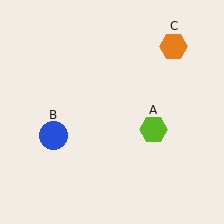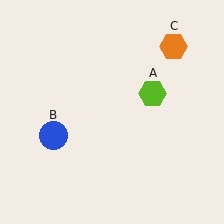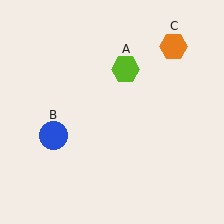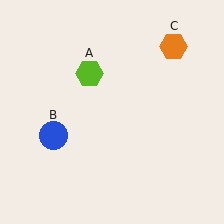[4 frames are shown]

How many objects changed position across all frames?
1 object changed position: lime hexagon (object A).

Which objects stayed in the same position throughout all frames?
Blue circle (object B) and orange hexagon (object C) remained stationary.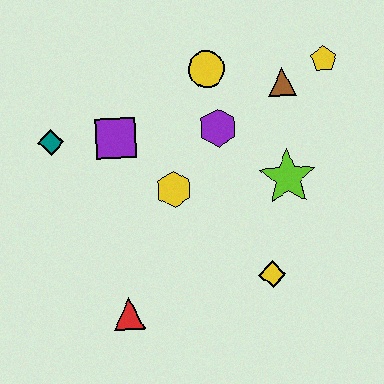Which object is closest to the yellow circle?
The purple hexagon is closest to the yellow circle.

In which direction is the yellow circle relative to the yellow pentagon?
The yellow circle is to the left of the yellow pentagon.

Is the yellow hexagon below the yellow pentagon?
Yes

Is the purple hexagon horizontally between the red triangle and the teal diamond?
No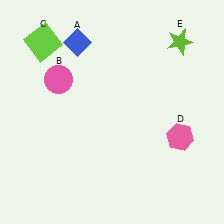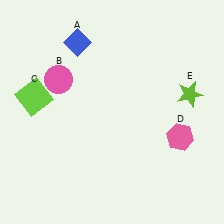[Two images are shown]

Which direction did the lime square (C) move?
The lime square (C) moved down.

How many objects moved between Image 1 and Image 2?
2 objects moved between the two images.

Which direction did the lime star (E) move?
The lime star (E) moved down.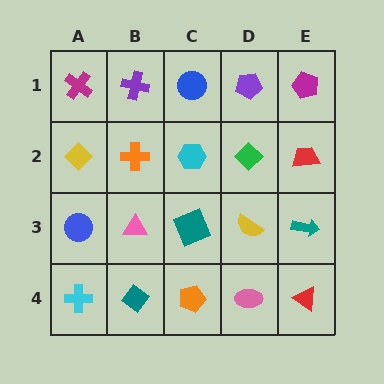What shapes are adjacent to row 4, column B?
A pink triangle (row 3, column B), a cyan cross (row 4, column A), an orange pentagon (row 4, column C).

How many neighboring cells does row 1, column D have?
3.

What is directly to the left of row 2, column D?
A cyan hexagon.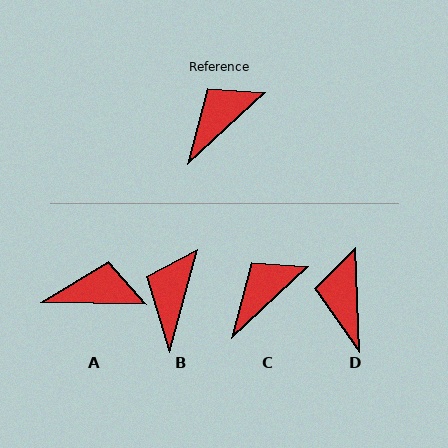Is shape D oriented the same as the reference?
No, it is off by about 49 degrees.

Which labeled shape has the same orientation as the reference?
C.